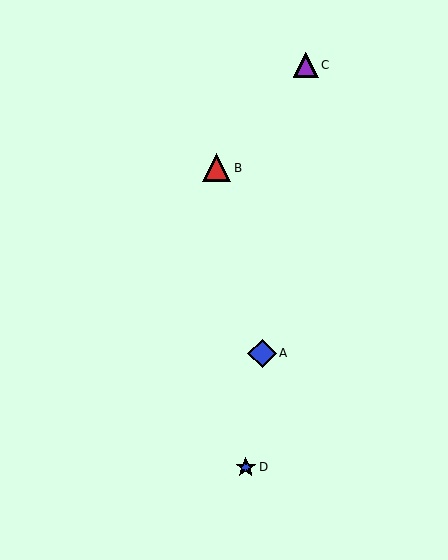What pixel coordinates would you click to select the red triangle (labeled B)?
Click at (216, 168) to select the red triangle B.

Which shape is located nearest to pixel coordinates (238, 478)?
The blue star (labeled D) at (246, 467) is nearest to that location.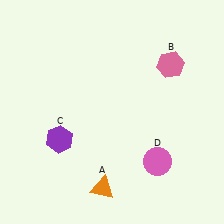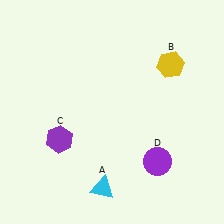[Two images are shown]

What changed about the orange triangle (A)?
In Image 1, A is orange. In Image 2, it changed to cyan.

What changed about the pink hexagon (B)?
In Image 1, B is pink. In Image 2, it changed to yellow.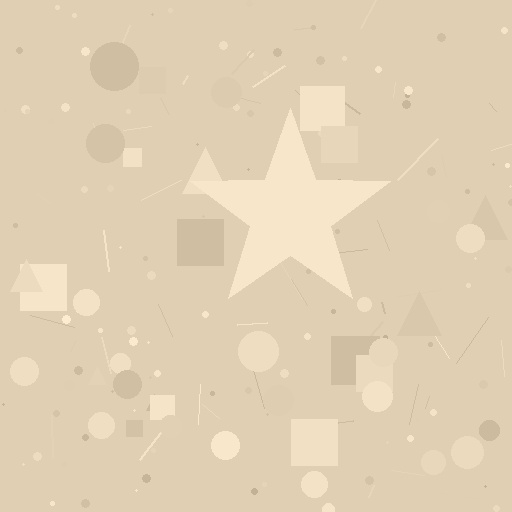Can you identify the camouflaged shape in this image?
The camouflaged shape is a star.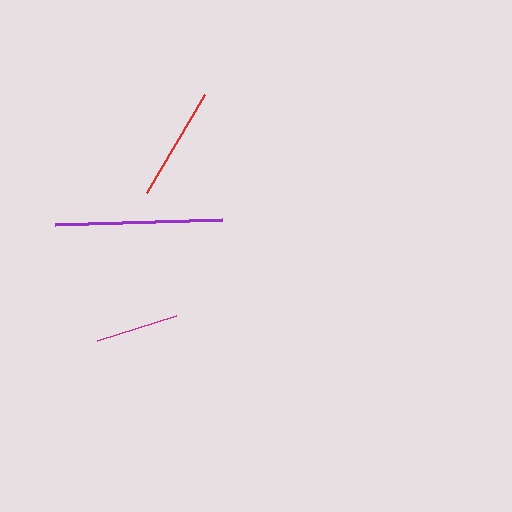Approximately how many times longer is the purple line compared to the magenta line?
The purple line is approximately 2.0 times the length of the magenta line.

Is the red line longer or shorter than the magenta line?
The red line is longer than the magenta line.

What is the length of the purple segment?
The purple segment is approximately 167 pixels long.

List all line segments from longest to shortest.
From longest to shortest: purple, red, magenta.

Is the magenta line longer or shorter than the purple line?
The purple line is longer than the magenta line.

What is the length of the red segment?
The red segment is approximately 114 pixels long.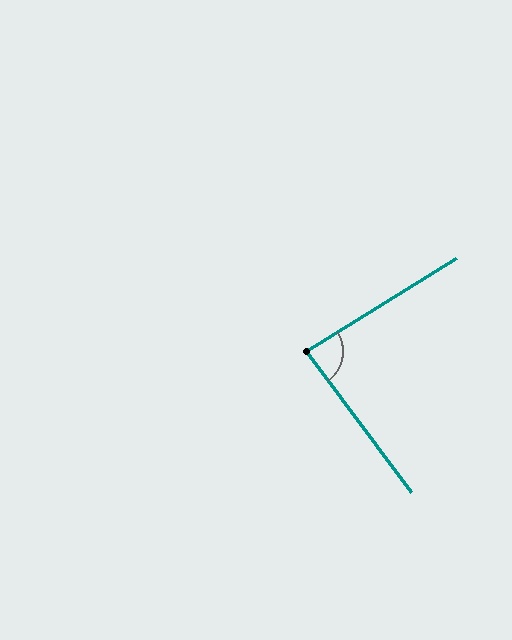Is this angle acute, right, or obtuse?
It is approximately a right angle.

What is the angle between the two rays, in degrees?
Approximately 85 degrees.